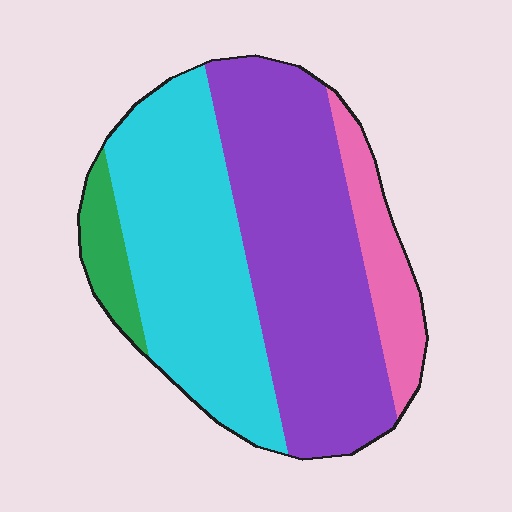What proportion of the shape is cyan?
Cyan covers 38% of the shape.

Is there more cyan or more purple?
Purple.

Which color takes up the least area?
Green, at roughly 5%.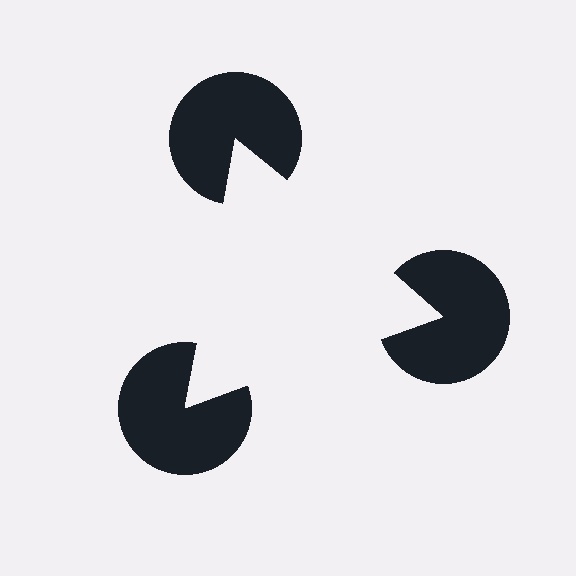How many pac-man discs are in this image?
There are 3 — one at each vertex of the illusory triangle.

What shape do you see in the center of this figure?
An illusory triangle — its edges are inferred from the aligned wedge cuts in the pac-man discs, not physically drawn.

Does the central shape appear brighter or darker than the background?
It typically appears slightly brighter than the background, even though no actual brightness change is drawn.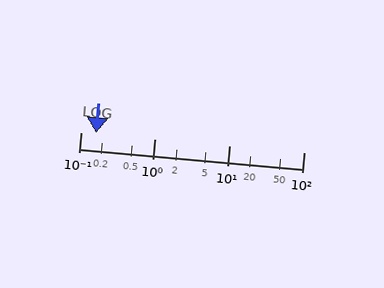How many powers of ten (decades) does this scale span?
The scale spans 3 decades, from 0.1 to 100.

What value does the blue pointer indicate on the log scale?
The pointer indicates approximately 0.16.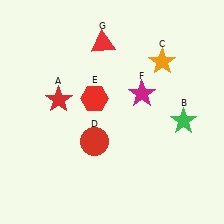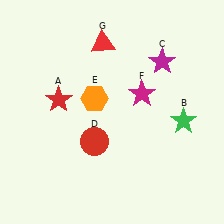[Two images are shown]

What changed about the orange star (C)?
In Image 1, C is orange. In Image 2, it changed to magenta.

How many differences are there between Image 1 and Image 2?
There are 2 differences between the two images.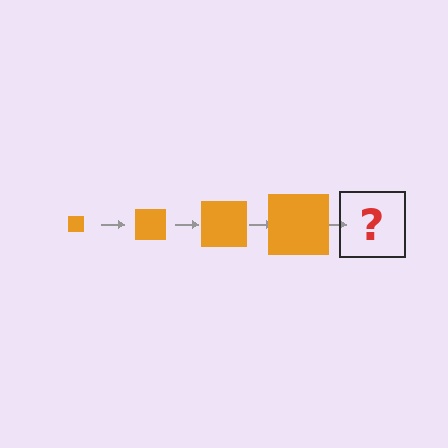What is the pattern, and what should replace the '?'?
The pattern is that the square gets progressively larger each step. The '?' should be an orange square, larger than the previous one.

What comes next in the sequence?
The next element should be an orange square, larger than the previous one.